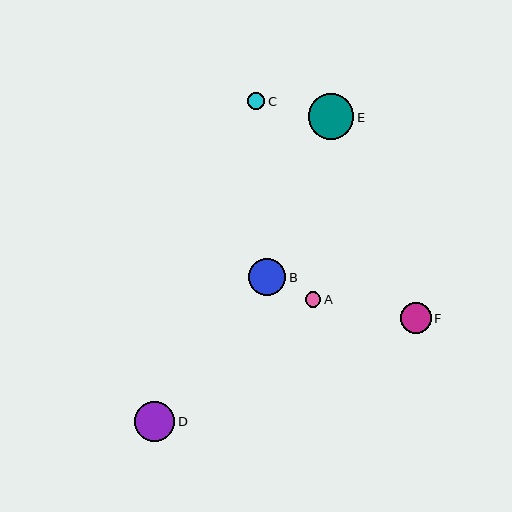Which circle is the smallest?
Circle A is the smallest with a size of approximately 16 pixels.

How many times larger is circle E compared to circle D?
Circle E is approximately 1.1 times the size of circle D.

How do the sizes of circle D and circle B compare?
Circle D and circle B are approximately the same size.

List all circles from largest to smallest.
From largest to smallest: E, D, B, F, C, A.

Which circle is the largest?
Circle E is the largest with a size of approximately 45 pixels.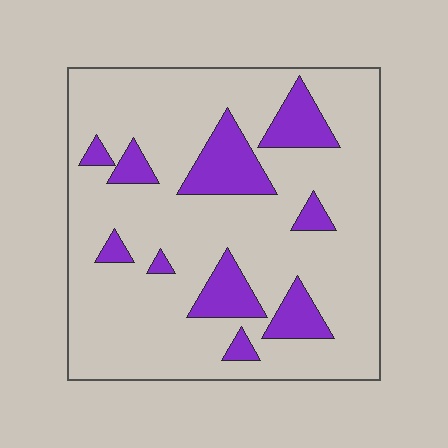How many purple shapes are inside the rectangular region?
10.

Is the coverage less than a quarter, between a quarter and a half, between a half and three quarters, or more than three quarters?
Less than a quarter.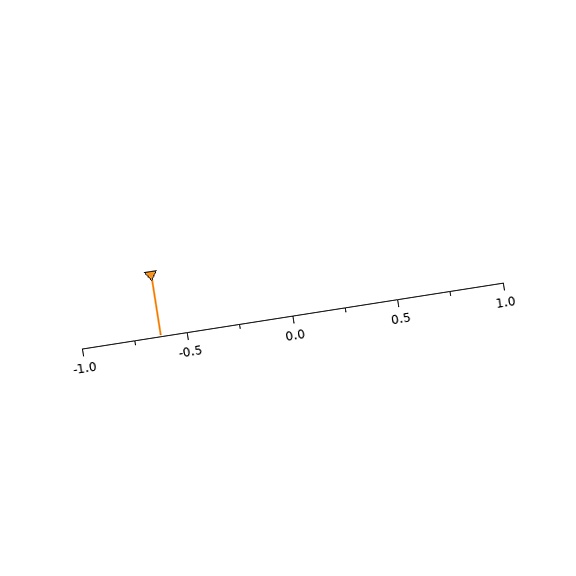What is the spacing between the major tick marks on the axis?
The major ticks are spaced 0.5 apart.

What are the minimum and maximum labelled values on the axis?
The axis runs from -1.0 to 1.0.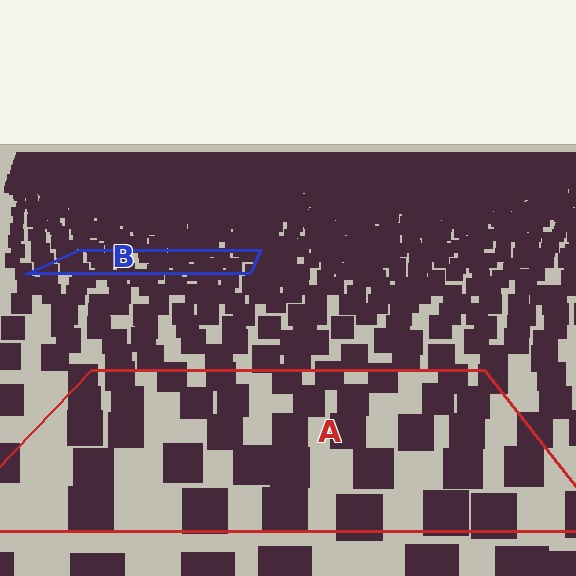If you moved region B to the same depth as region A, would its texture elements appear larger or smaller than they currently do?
They would appear larger. At a closer depth, the same texture elements are projected at a bigger on-screen size.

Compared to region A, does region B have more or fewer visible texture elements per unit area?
Region B has more texture elements per unit area — they are packed more densely because it is farther away.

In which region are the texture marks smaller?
The texture marks are smaller in region B, because it is farther away.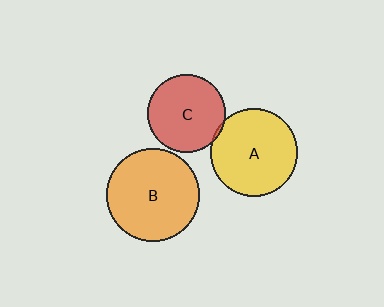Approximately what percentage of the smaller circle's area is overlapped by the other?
Approximately 5%.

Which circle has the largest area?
Circle B (orange).